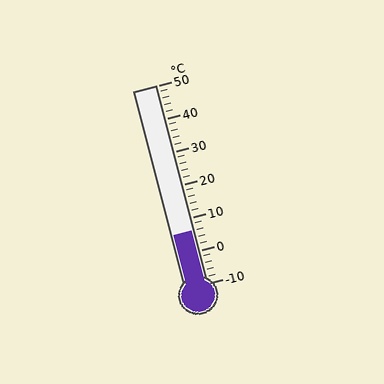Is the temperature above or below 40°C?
The temperature is below 40°C.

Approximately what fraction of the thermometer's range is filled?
The thermometer is filled to approximately 25% of its range.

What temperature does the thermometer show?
The thermometer shows approximately 6°C.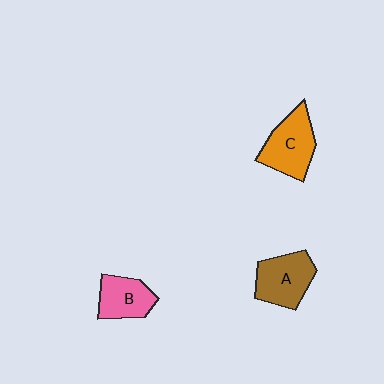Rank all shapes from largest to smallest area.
From largest to smallest: C (orange), A (brown), B (pink).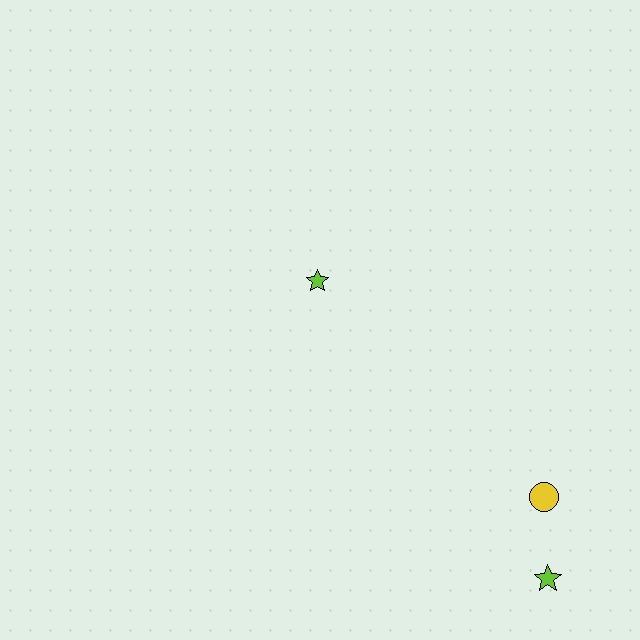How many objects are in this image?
There are 3 objects.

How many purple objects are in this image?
There are no purple objects.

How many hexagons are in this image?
There are no hexagons.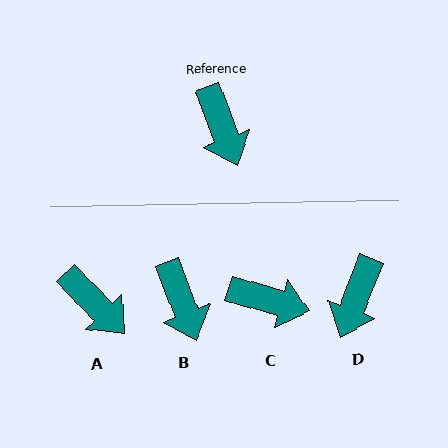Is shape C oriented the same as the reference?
No, it is off by about 53 degrees.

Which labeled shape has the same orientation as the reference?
B.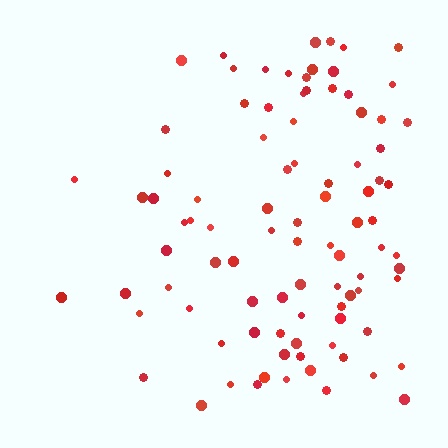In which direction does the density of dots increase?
From left to right, with the right side densest.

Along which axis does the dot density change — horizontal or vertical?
Horizontal.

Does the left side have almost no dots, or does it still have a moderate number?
Still a moderate number, just noticeably fewer than the right.